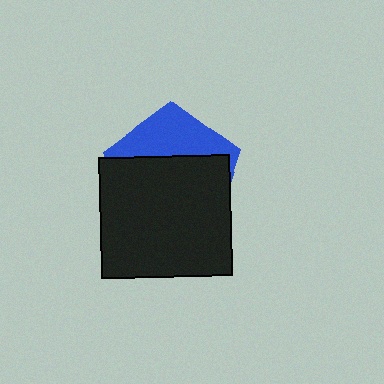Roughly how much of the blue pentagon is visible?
A small part of it is visible (roughly 34%).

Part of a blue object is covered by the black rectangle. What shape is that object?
It is a pentagon.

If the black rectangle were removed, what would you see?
You would see the complete blue pentagon.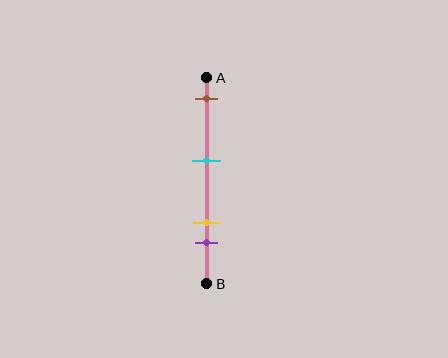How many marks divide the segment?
There are 4 marks dividing the segment.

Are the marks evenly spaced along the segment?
No, the marks are not evenly spaced.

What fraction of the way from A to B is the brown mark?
The brown mark is approximately 10% (0.1) of the way from A to B.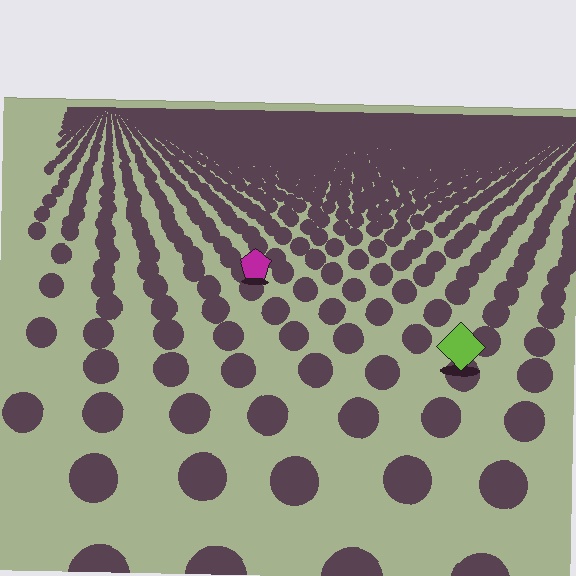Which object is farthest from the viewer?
The magenta pentagon is farthest from the viewer. It appears smaller and the ground texture around it is denser.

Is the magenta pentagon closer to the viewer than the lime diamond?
No. The lime diamond is closer — you can tell from the texture gradient: the ground texture is coarser near it.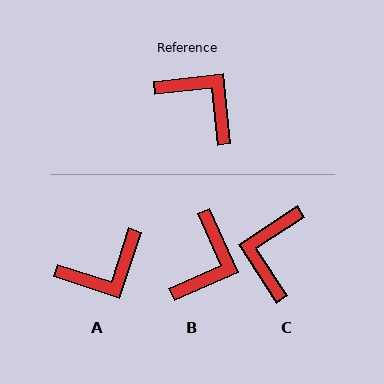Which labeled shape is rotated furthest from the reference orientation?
C, about 117 degrees away.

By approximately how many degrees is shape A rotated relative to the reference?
Approximately 114 degrees clockwise.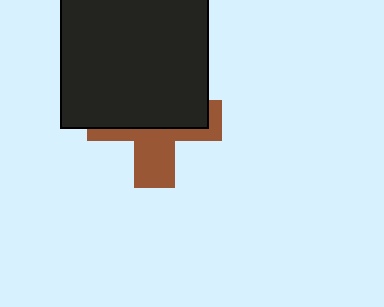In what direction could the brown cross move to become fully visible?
The brown cross could move down. That would shift it out from behind the black square entirely.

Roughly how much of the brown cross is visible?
A small part of it is visible (roughly 41%).